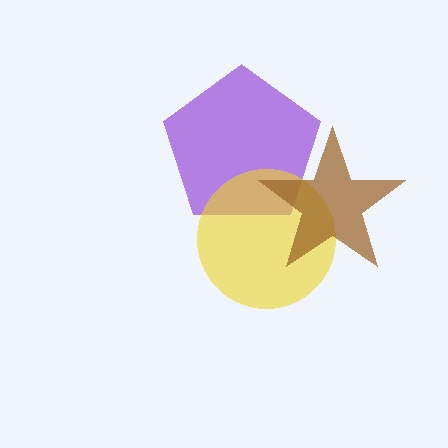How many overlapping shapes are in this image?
There are 3 overlapping shapes in the image.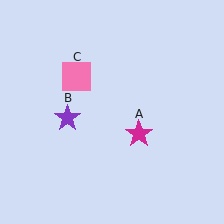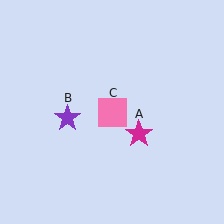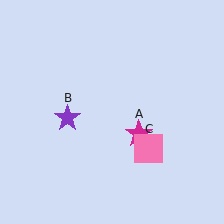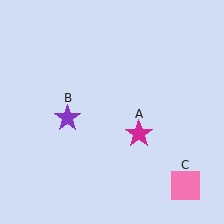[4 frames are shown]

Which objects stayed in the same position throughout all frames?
Magenta star (object A) and purple star (object B) remained stationary.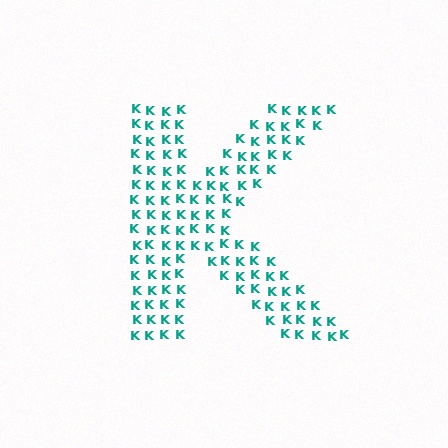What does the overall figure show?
The overall figure shows the letter K.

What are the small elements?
The small elements are letter K's.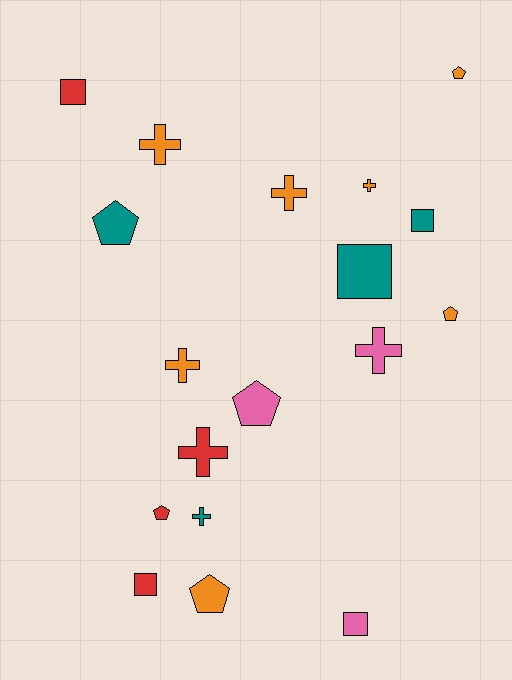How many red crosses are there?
There is 1 red cross.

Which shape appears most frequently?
Cross, with 7 objects.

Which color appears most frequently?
Orange, with 7 objects.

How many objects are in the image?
There are 18 objects.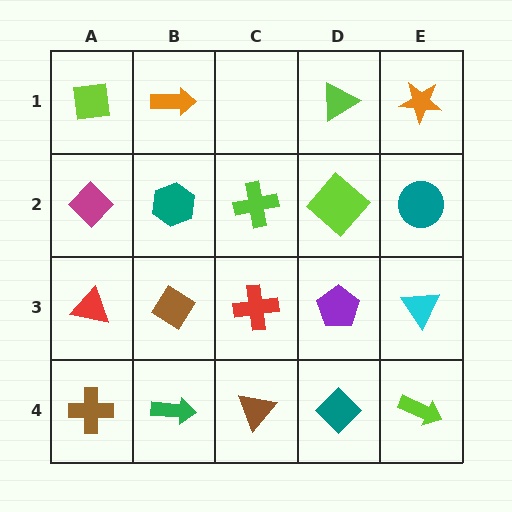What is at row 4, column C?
A brown triangle.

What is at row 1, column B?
An orange arrow.